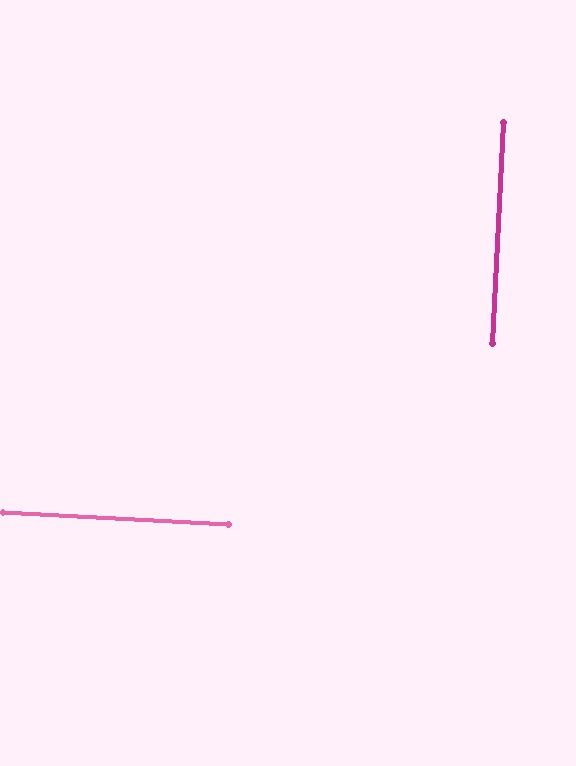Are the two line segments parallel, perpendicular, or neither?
Perpendicular — they meet at approximately 90°.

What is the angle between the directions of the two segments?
Approximately 90 degrees.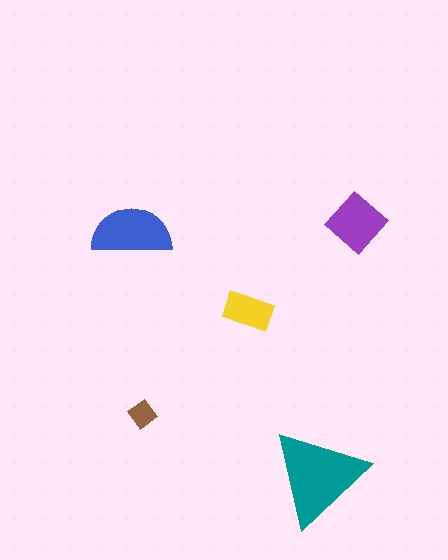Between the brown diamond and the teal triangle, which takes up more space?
The teal triangle.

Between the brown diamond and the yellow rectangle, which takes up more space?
The yellow rectangle.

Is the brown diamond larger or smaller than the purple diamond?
Smaller.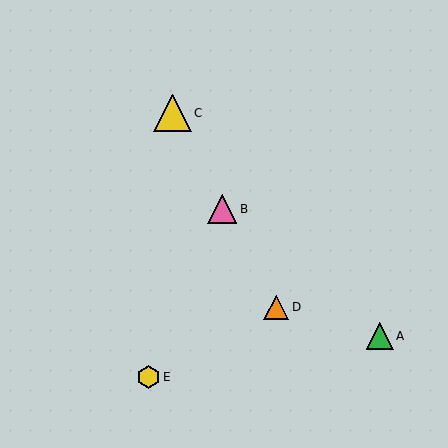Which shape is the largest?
The yellow triangle (labeled C) is the largest.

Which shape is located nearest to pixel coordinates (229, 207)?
The pink triangle (labeled B) at (222, 209) is nearest to that location.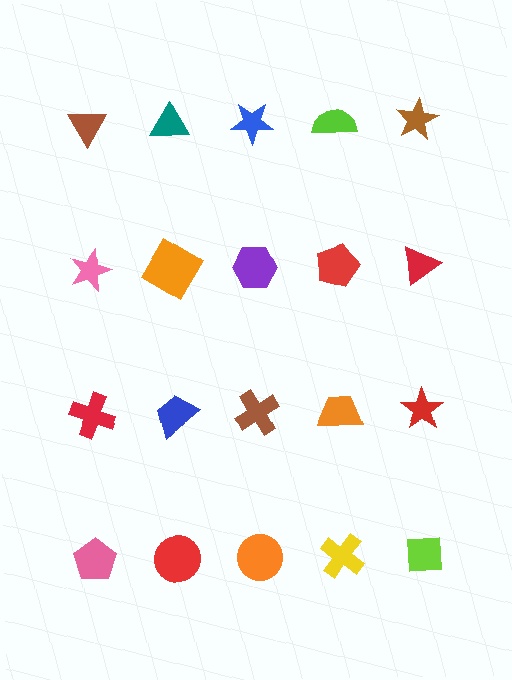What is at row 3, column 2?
A blue trapezoid.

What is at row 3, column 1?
A red cross.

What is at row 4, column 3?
An orange circle.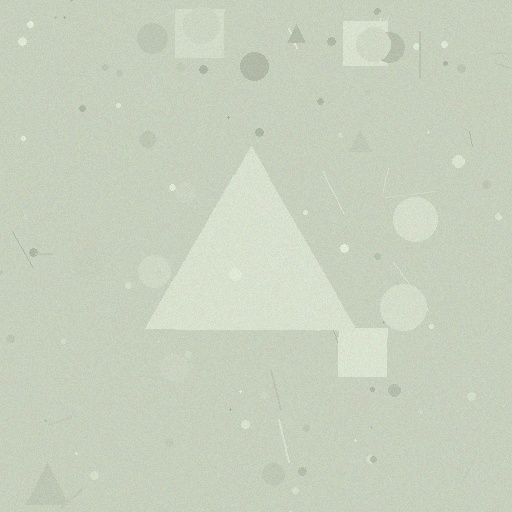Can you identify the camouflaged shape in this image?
The camouflaged shape is a triangle.